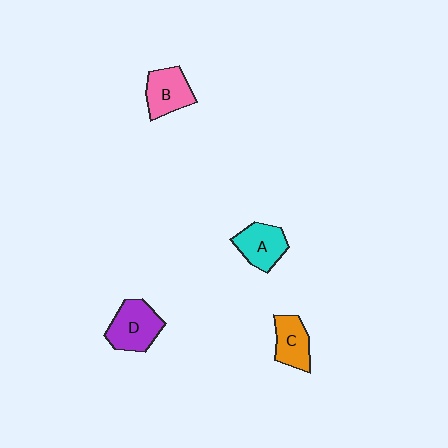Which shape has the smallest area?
Shape C (orange).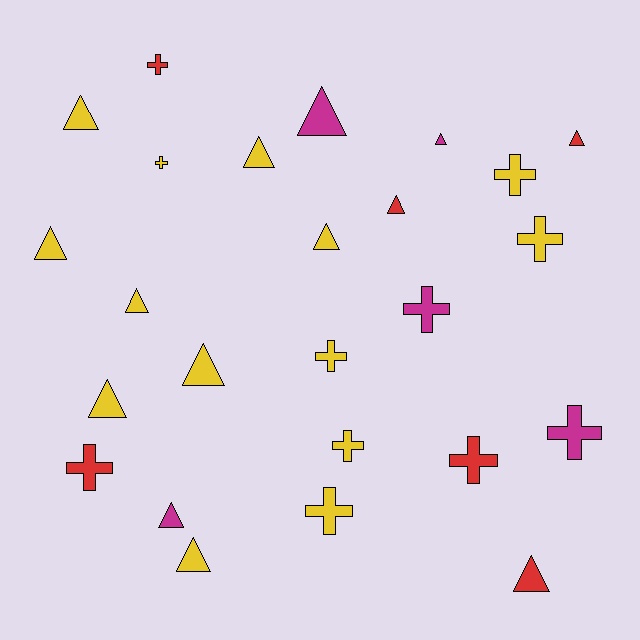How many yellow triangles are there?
There are 8 yellow triangles.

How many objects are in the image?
There are 25 objects.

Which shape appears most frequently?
Triangle, with 14 objects.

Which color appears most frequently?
Yellow, with 14 objects.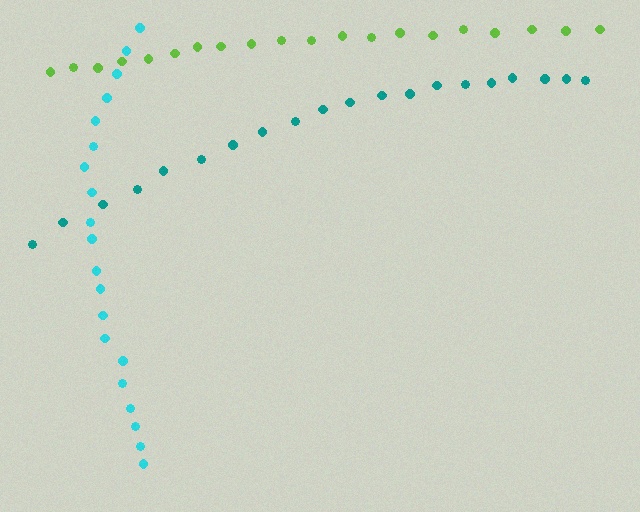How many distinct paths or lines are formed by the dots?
There are 3 distinct paths.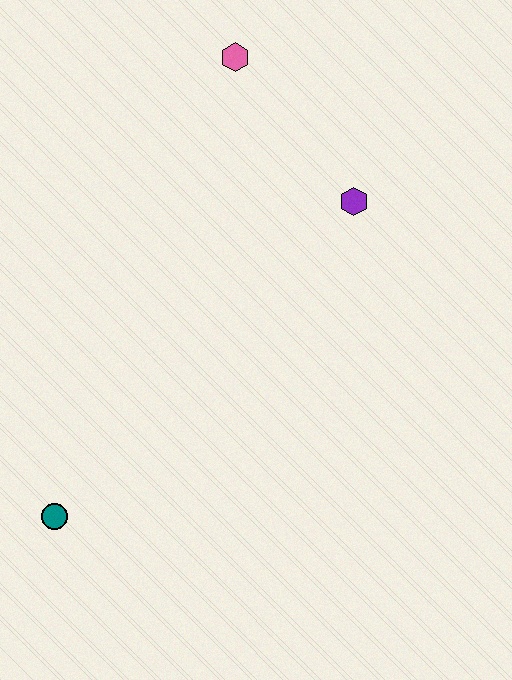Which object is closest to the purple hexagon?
The pink hexagon is closest to the purple hexagon.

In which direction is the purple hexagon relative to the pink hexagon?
The purple hexagon is below the pink hexagon.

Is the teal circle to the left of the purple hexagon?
Yes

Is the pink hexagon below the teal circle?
No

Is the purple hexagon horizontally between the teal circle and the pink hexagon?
No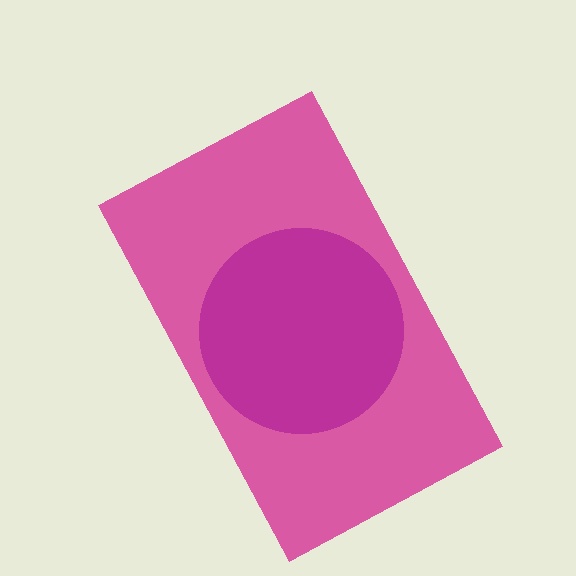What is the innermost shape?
The magenta circle.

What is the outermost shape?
The pink rectangle.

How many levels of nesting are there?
2.